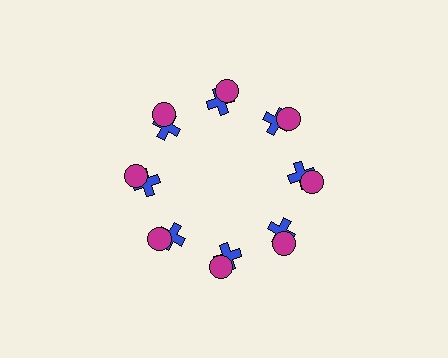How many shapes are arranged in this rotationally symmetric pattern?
There are 16 shapes, arranged in 8 groups of 2.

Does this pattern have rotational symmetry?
Yes, this pattern has 8-fold rotational symmetry. It looks the same after rotating 45 degrees around the center.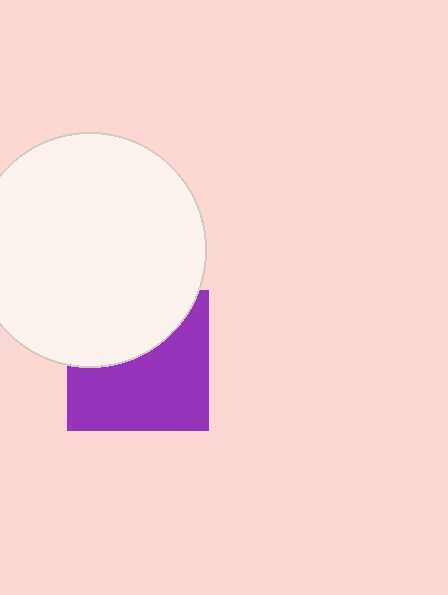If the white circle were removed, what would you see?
You would see the complete purple square.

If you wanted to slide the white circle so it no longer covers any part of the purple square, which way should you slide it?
Slide it up — that is the most direct way to separate the two shapes.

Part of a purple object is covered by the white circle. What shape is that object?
It is a square.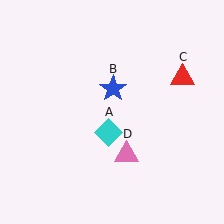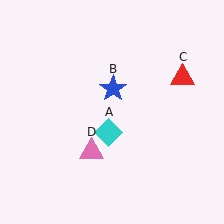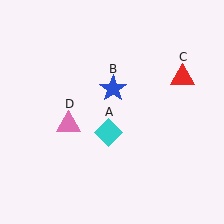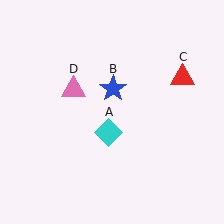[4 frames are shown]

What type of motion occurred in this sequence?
The pink triangle (object D) rotated clockwise around the center of the scene.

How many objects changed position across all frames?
1 object changed position: pink triangle (object D).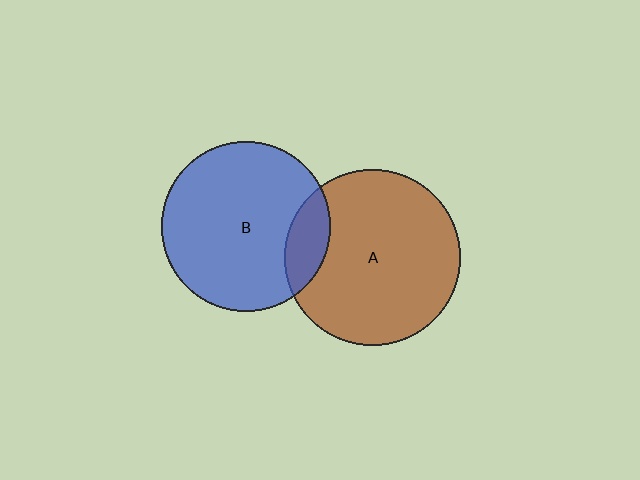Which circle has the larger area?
Circle A (brown).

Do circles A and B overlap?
Yes.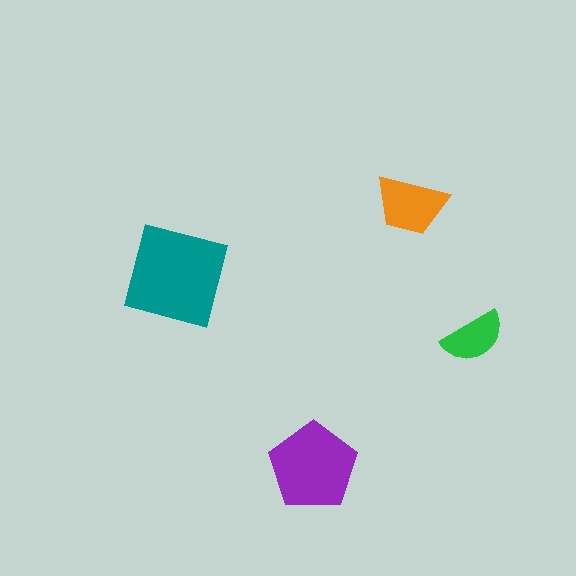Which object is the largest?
The teal square.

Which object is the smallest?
The green semicircle.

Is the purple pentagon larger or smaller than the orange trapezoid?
Larger.